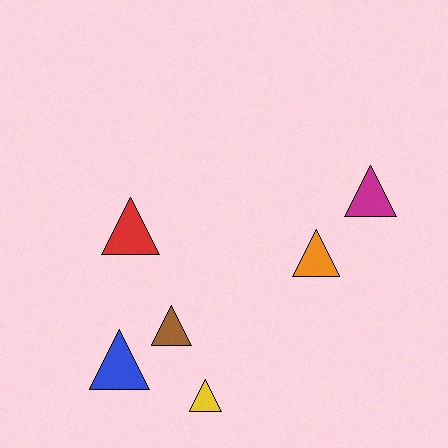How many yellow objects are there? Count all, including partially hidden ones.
There is 1 yellow object.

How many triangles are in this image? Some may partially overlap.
There are 6 triangles.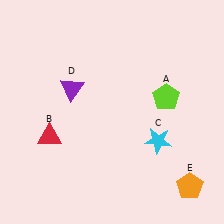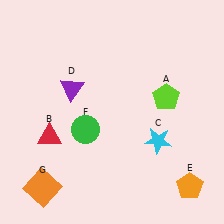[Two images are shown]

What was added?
A green circle (F), an orange square (G) were added in Image 2.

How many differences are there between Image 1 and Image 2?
There are 2 differences between the two images.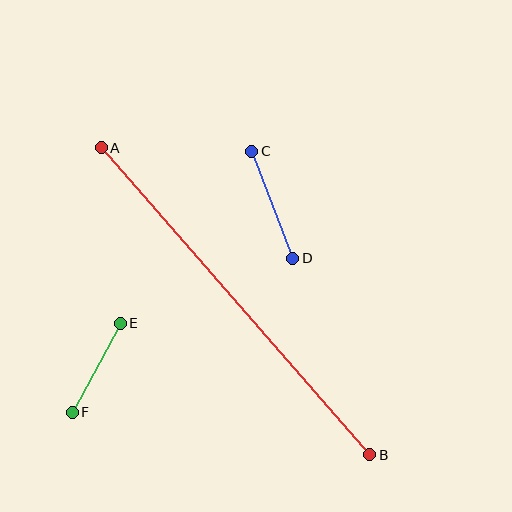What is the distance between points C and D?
The distance is approximately 114 pixels.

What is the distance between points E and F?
The distance is approximately 101 pixels.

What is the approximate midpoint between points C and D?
The midpoint is at approximately (272, 205) pixels.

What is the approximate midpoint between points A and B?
The midpoint is at approximately (236, 301) pixels.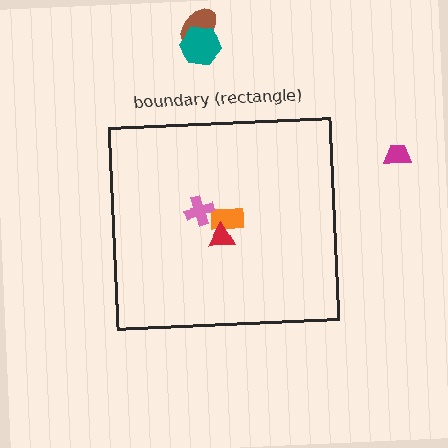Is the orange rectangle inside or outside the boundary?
Inside.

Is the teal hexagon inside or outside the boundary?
Outside.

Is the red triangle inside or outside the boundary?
Inside.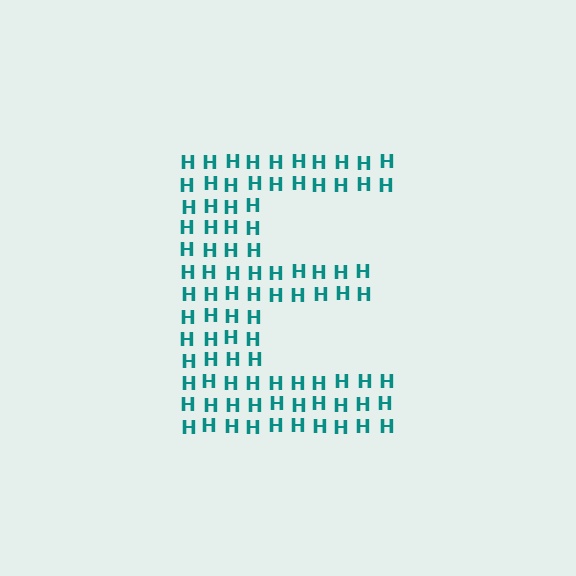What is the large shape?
The large shape is the letter E.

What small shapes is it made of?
It is made of small letter H's.